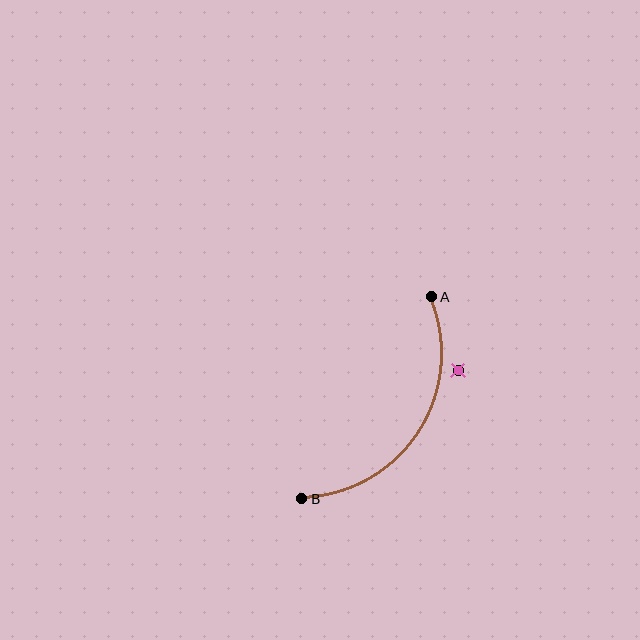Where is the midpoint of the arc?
The arc midpoint is the point on the curve farthest from the straight line joining A and B. It sits to the right of that line.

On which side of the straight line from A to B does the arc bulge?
The arc bulges to the right of the straight line connecting A and B.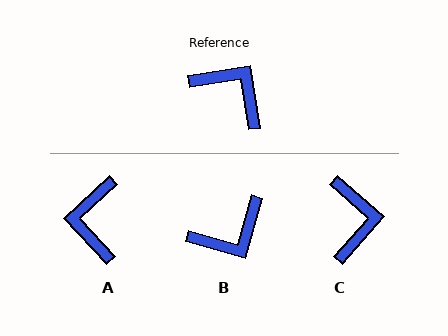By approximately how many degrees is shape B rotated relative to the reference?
Approximately 115 degrees clockwise.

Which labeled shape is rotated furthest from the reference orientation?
A, about 124 degrees away.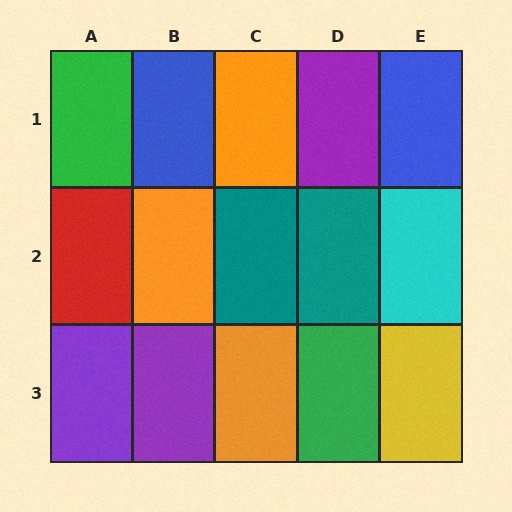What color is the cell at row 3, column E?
Yellow.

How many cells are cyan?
1 cell is cyan.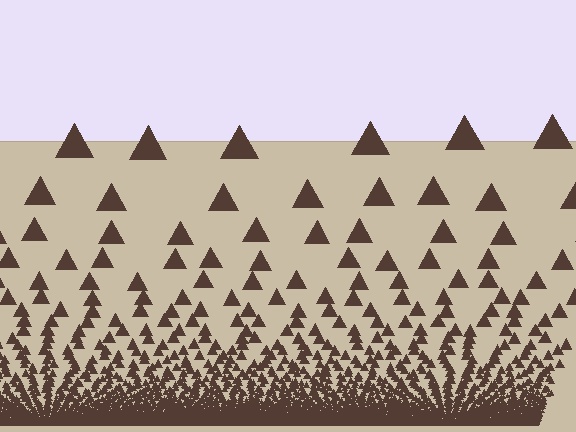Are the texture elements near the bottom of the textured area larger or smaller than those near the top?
Smaller. The gradient is inverted — elements near the bottom are smaller and denser.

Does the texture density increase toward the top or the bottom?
Density increases toward the bottom.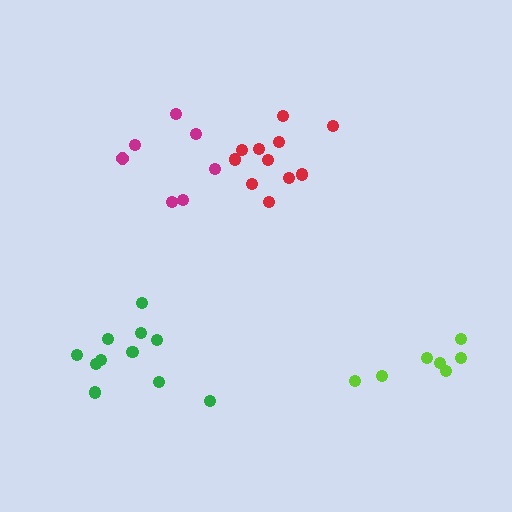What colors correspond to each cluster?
The clusters are colored: red, magenta, green, lime.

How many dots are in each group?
Group 1: 11 dots, Group 2: 7 dots, Group 3: 11 dots, Group 4: 7 dots (36 total).